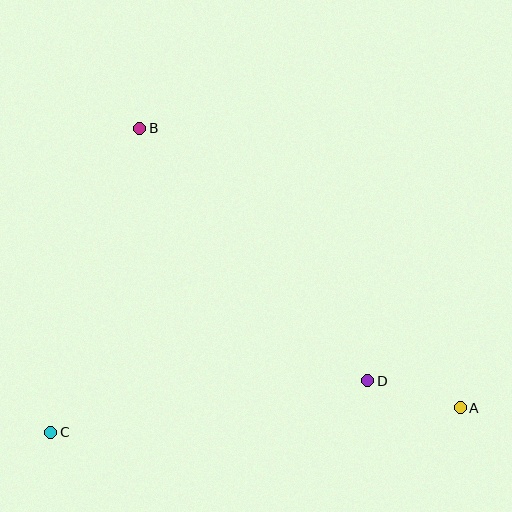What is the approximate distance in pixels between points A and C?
The distance between A and C is approximately 410 pixels.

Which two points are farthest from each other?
Points A and B are farthest from each other.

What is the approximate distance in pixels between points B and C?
The distance between B and C is approximately 316 pixels.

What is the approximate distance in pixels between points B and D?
The distance between B and D is approximately 340 pixels.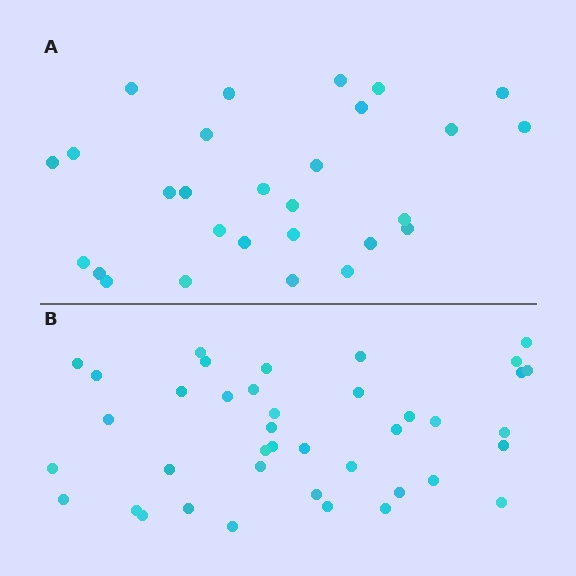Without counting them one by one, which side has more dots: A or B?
Region B (the bottom region) has more dots.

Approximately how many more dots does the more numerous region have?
Region B has roughly 12 or so more dots than region A.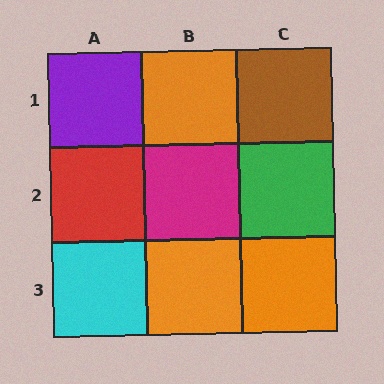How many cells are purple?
1 cell is purple.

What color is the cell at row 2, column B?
Magenta.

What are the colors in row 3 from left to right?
Cyan, orange, orange.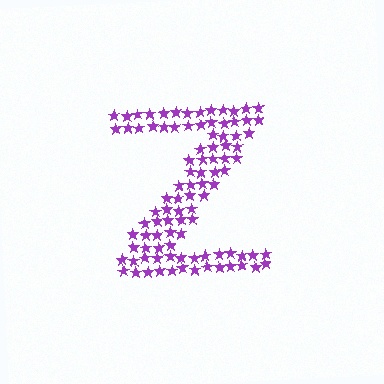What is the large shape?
The large shape is the letter Z.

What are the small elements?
The small elements are stars.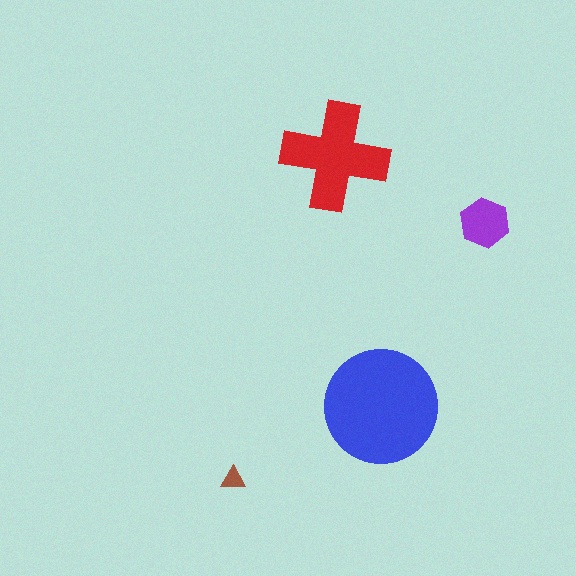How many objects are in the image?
There are 4 objects in the image.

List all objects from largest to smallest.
The blue circle, the red cross, the purple hexagon, the brown triangle.